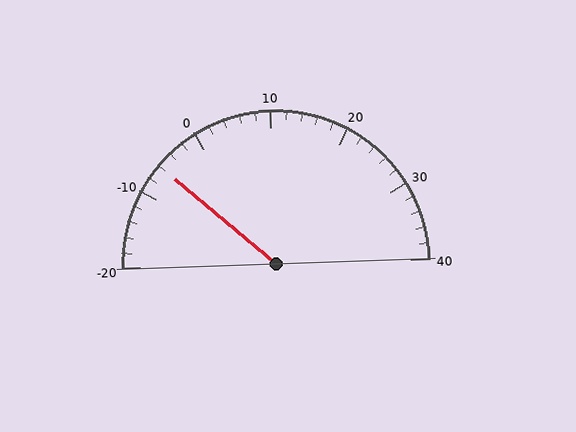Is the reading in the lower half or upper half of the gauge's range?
The reading is in the lower half of the range (-20 to 40).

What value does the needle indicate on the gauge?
The needle indicates approximately -6.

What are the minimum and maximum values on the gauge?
The gauge ranges from -20 to 40.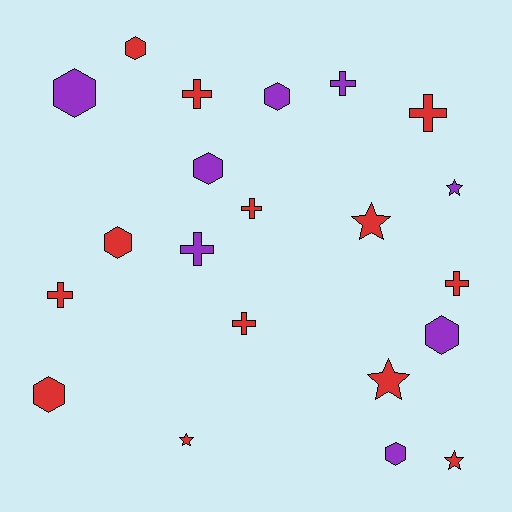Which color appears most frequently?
Red, with 13 objects.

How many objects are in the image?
There are 21 objects.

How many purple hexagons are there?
There are 5 purple hexagons.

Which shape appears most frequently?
Cross, with 8 objects.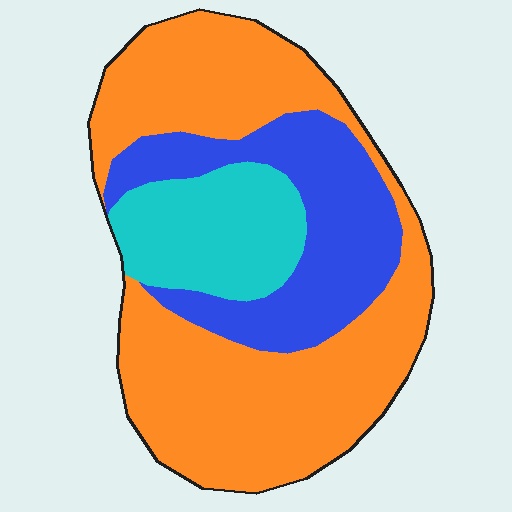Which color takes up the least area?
Cyan, at roughly 15%.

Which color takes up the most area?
Orange, at roughly 55%.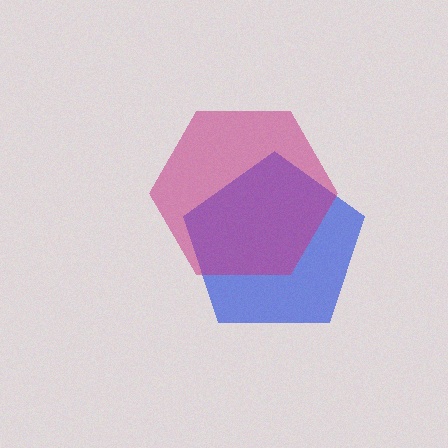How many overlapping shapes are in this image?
There are 2 overlapping shapes in the image.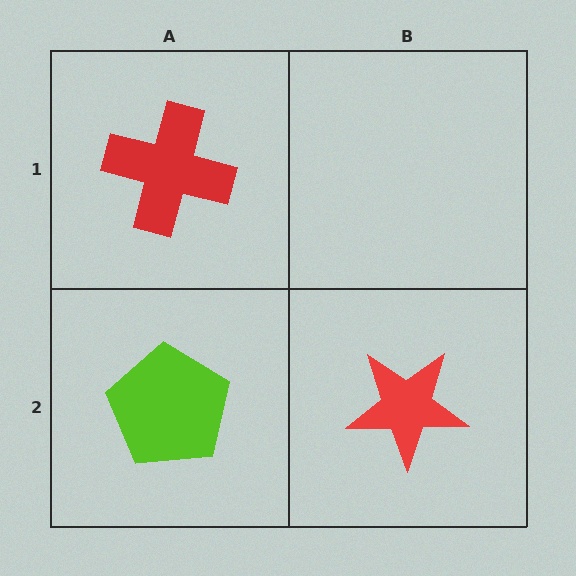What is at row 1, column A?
A red cross.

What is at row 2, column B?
A red star.